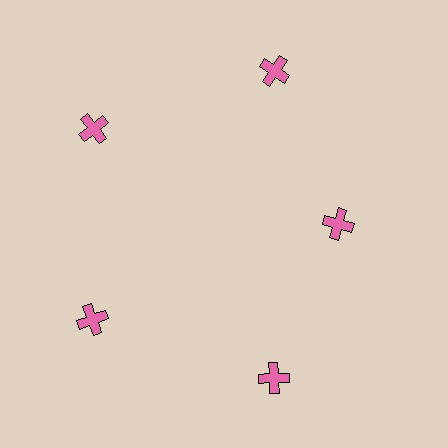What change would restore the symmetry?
The symmetry would be restored by moving it outward, back onto the ring so that all 5 crosses sit at equal angles and equal distance from the center.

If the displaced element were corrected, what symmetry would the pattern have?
It would have 5-fold rotational symmetry — the pattern would map onto itself every 72 degrees.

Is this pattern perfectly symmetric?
No. The 5 pink crosses are arranged in a ring, but one element near the 3 o'clock position is pulled inward toward the center, breaking the 5-fold rotational symmetry.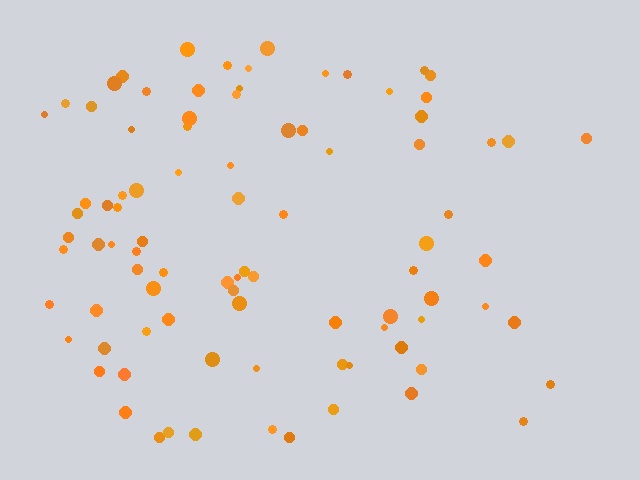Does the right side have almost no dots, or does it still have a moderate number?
Still a moderate number, just noticeably fewer than the left.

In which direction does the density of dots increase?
From right to left, with the left side densest.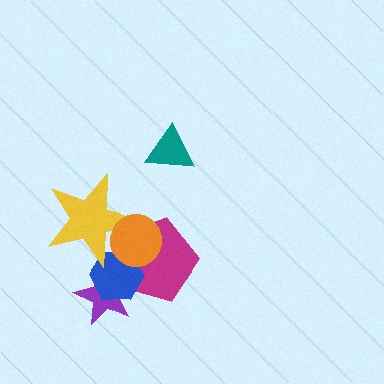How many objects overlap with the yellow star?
3 objects overlap with the yellow star.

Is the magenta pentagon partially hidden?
Yes, it is partially covered by another shape.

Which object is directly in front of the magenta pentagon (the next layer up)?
The blue hexagon is directly in front of the magenta pentagon.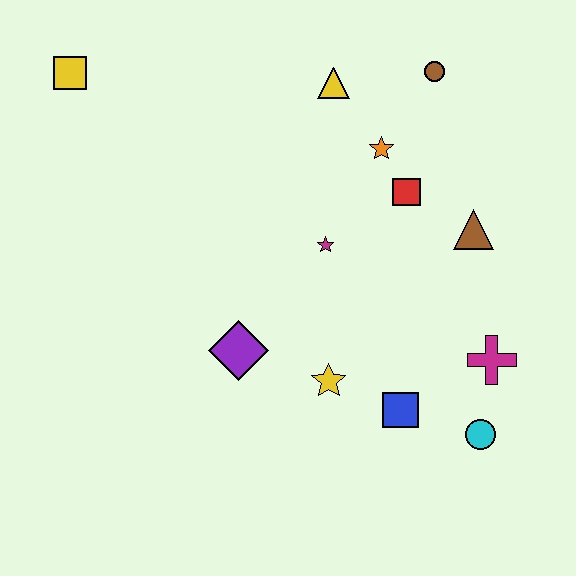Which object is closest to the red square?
The orange star is closest to the red square.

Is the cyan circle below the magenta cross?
Yes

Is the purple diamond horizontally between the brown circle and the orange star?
No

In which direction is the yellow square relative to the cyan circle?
The yellow square is to the left of the cyan circle.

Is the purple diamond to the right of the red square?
No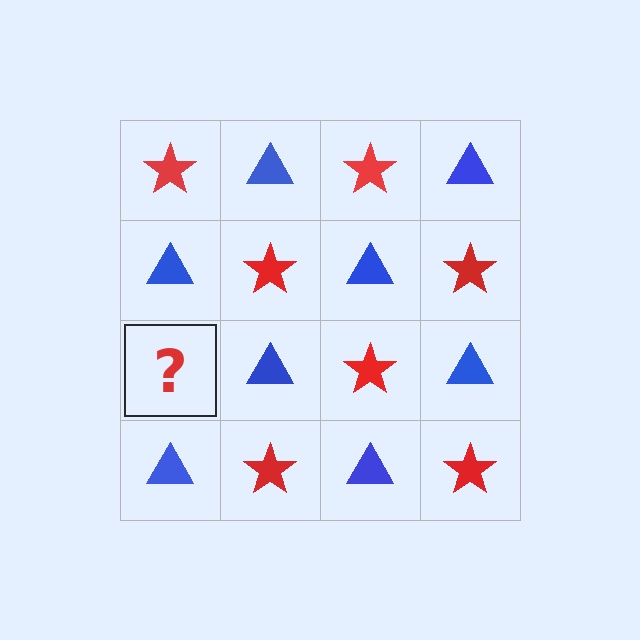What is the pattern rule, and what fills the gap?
The rule is that it alternates red star and blue triangle in a checkerboard pattern. The gap should be filled with a red star.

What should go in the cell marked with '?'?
The missing cell should contain a red star.